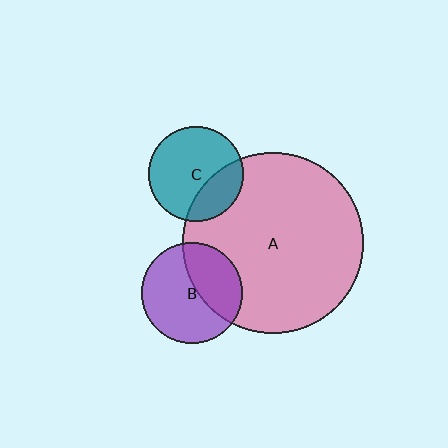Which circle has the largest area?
Circle A (pink).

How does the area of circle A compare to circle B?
Approximately 3.2 times.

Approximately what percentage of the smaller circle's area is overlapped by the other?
Approximately 40%.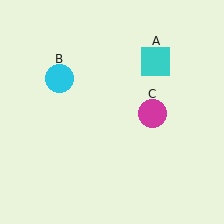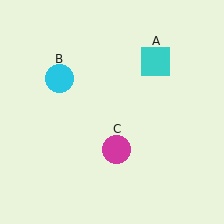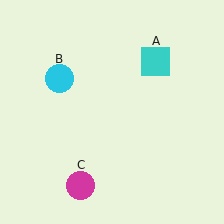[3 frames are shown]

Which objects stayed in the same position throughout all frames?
Cyan square (object A) and cyan circle (object B) remained stationary.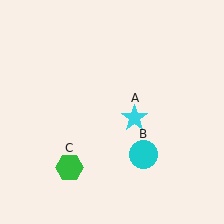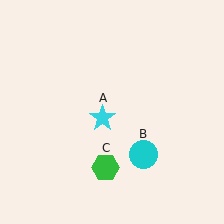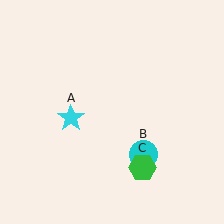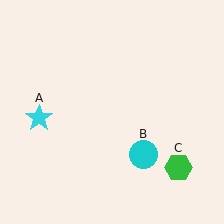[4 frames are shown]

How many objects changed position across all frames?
2 objects changed position: cyan star (object A), green hexagon (object C).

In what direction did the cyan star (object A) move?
The cyan star (object A) moved left.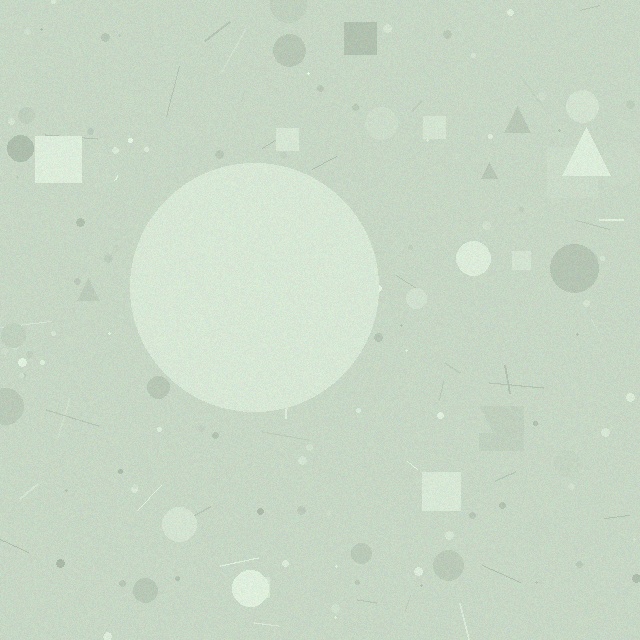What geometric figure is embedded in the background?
A circle is embedded in the background.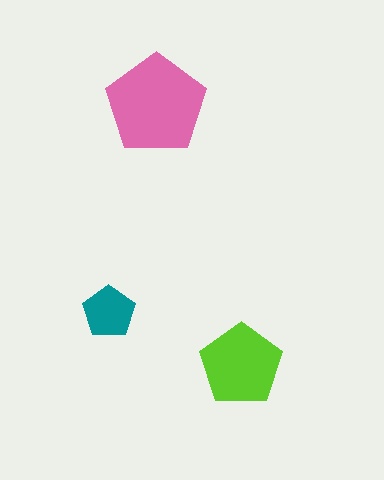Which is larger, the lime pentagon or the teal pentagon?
The lime one.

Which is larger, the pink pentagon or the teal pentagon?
The pink one.